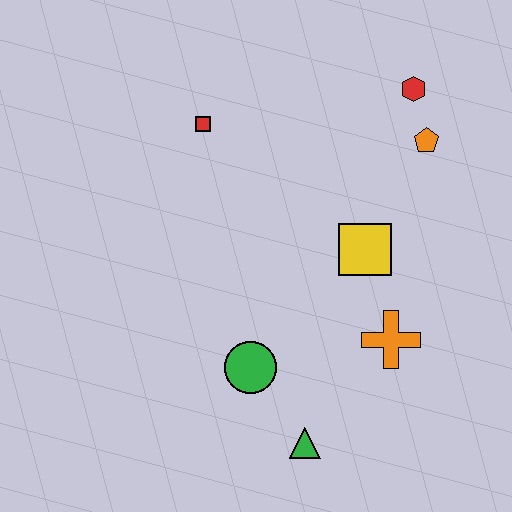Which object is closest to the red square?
The yellow square is closest to the red square.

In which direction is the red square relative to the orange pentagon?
The red square is to the left of the orange pentagon.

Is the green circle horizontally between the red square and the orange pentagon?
Yes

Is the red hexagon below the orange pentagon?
No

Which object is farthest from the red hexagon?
The green triangle is farthest from the red hexagon.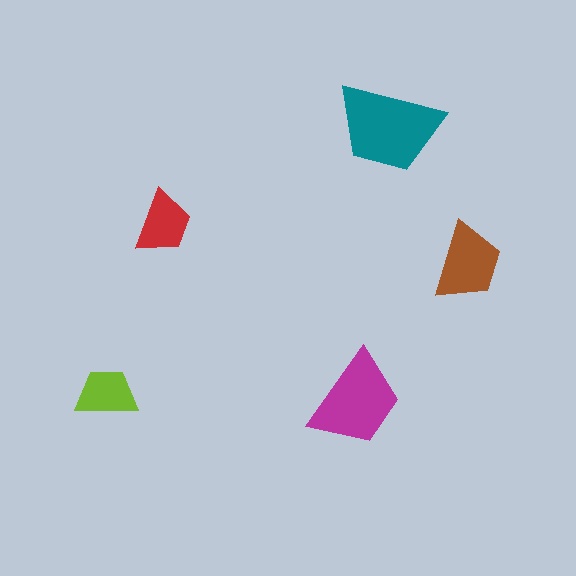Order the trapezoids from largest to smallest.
the teal one, the magenta one, the brown one, the red one, the lime one.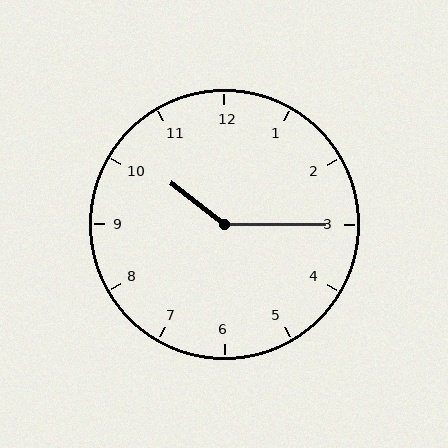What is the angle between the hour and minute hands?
Approximately 142 degrees.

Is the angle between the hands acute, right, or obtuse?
It is obtuse.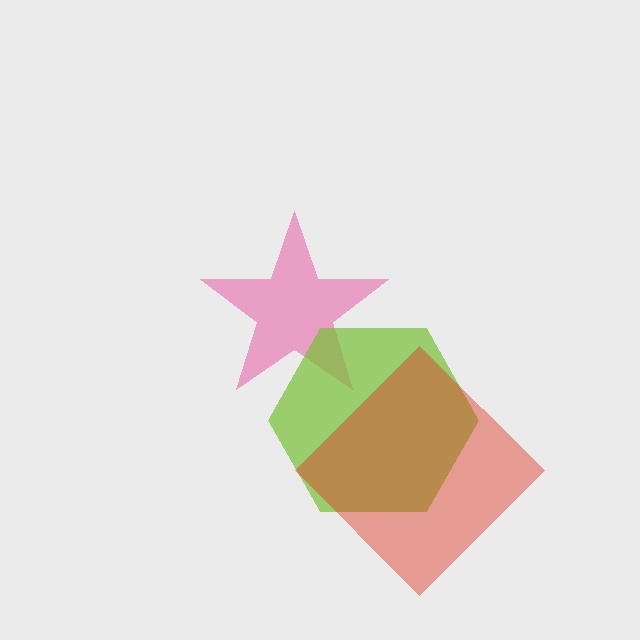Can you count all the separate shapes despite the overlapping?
Yes, there are 3 separate shapes.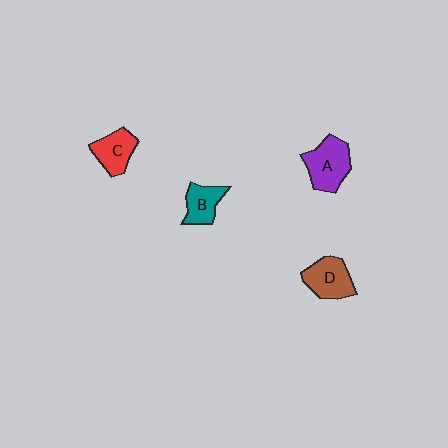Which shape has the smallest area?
Shape B (teal).